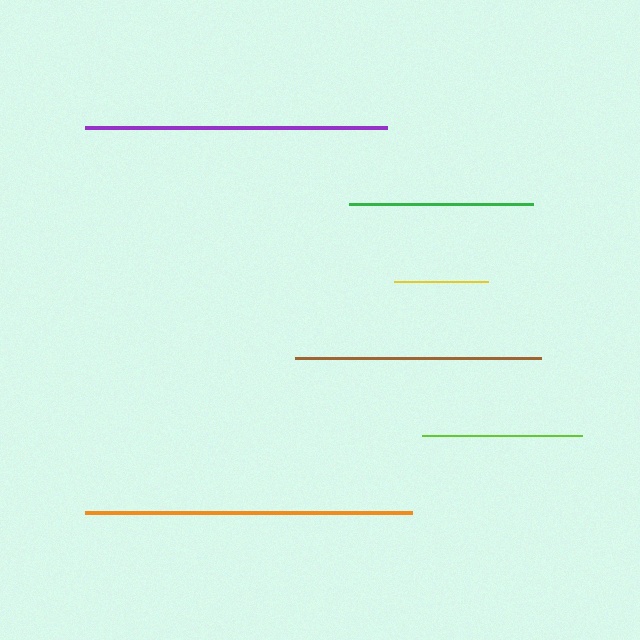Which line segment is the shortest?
The yellow line is the shortest at approximately 94 pixels.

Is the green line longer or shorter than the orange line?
The orange line is longer than the green line.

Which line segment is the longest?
The orange line is the longest at approximately 327 pixels.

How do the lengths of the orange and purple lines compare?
The orange and purple lines are approximately the same length.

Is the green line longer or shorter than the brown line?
The brown line is longer than the green line.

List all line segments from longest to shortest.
From longest to shortest: orange, purple, brown, green, lime, yellow.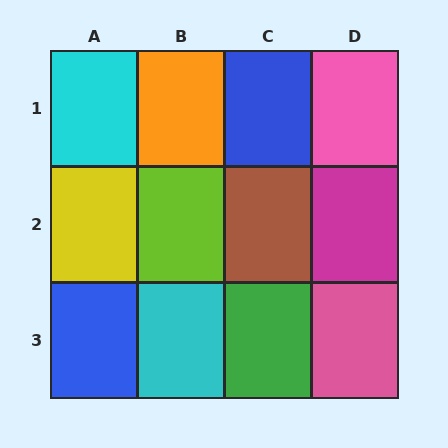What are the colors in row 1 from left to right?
Cyan, orange, blue, pink.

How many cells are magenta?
1 cell is magenta.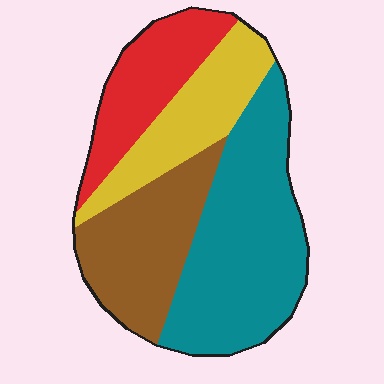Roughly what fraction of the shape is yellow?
Yellow covers about 20% of the shape.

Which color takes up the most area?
Teal, at roughly 40%.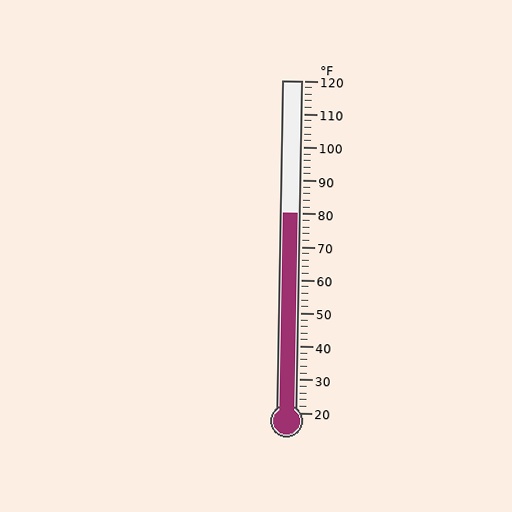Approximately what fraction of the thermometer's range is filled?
The thermometer is filled to approximately 60% of its range.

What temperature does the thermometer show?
The thermometer shows approximately 80°F.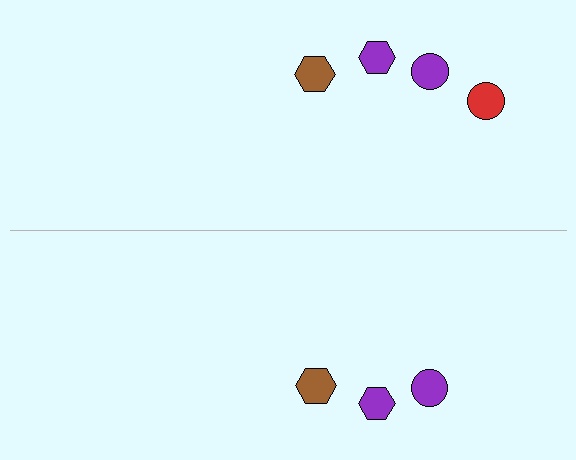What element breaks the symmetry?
A red circle is missing from the bottom side.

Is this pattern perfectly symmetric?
No, the pattern is not perfectly symmetric. A red circle is missing from the bottom side.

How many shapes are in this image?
There are 7 shapes in this image.